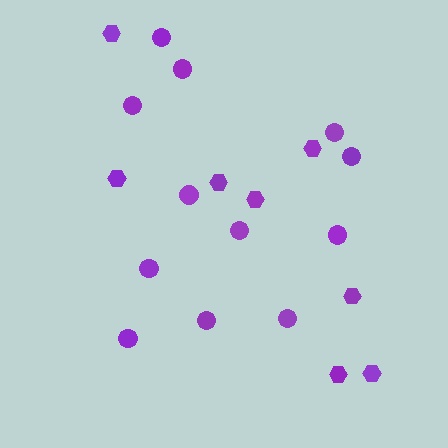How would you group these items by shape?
There are 2 groups: one group of hexagons (8) and one group of circles (12).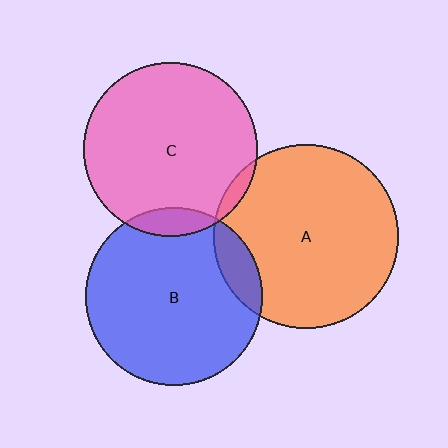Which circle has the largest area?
Circle A (orange).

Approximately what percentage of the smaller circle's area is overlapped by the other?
Approximately 10%.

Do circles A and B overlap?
Yes.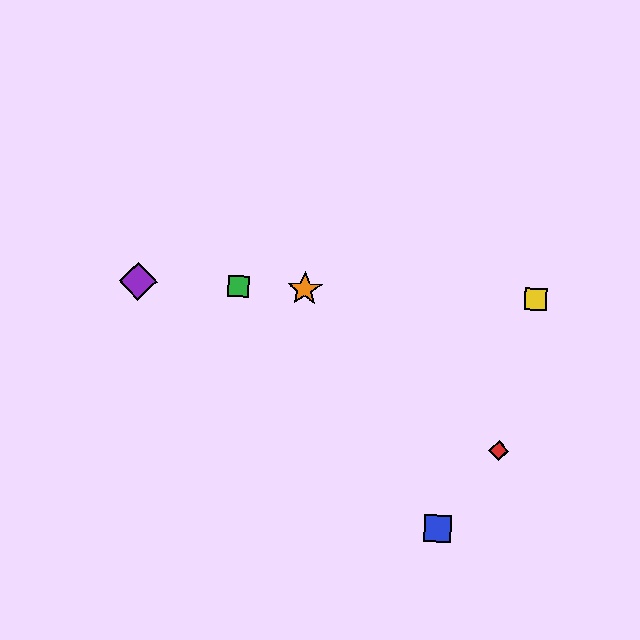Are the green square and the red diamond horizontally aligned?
No, the green square is at y≈286 and the red diamond is at y≈450.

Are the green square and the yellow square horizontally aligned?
Yes, both are at y≈286.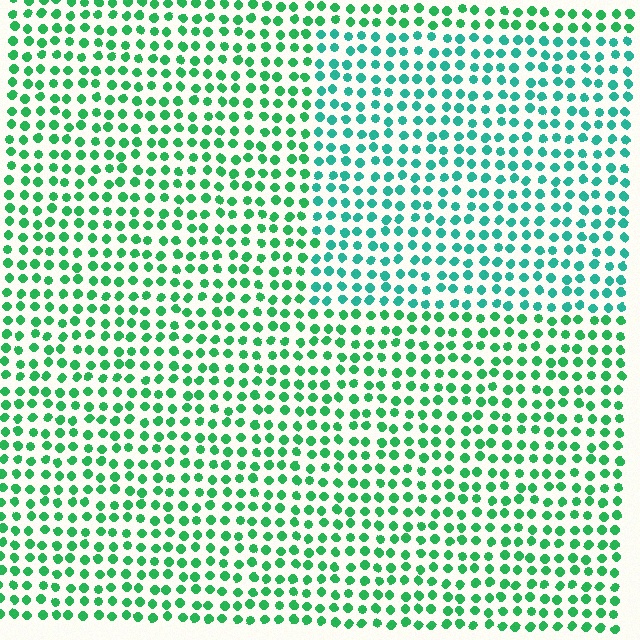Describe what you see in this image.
The image is filled with small green elements in a uniform arrangement. A rectangle-shaped region is visible where the elements are tinted to a slightly different hue, forming a subtle color boundary.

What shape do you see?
I see a rectangle.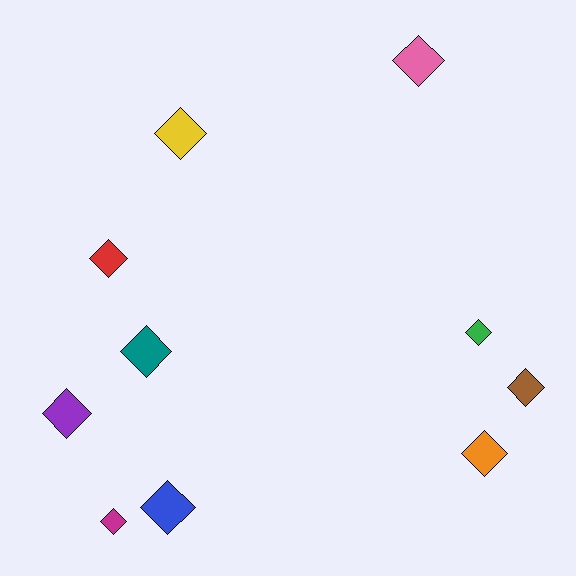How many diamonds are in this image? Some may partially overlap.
There are 10 diamonds.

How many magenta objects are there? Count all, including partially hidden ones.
There is 1 magenta object.